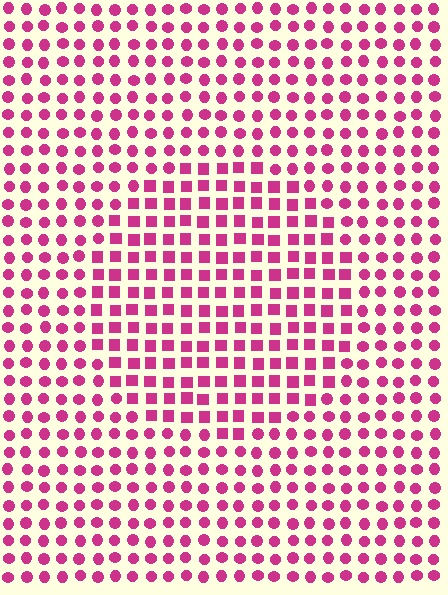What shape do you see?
I see a circle.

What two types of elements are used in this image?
The image uses squares inside the circle region and circles outside it.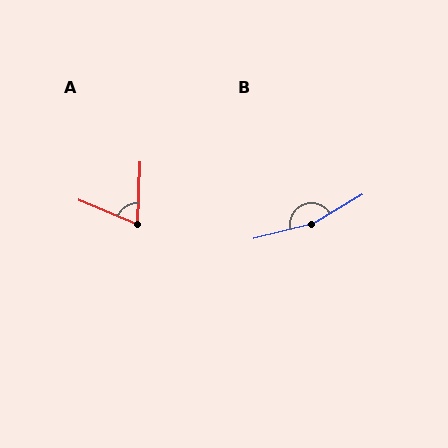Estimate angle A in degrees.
Approximately 70 degrees.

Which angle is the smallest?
A, at approximately 70 degrees.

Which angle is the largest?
B, at approximately 164 degrees.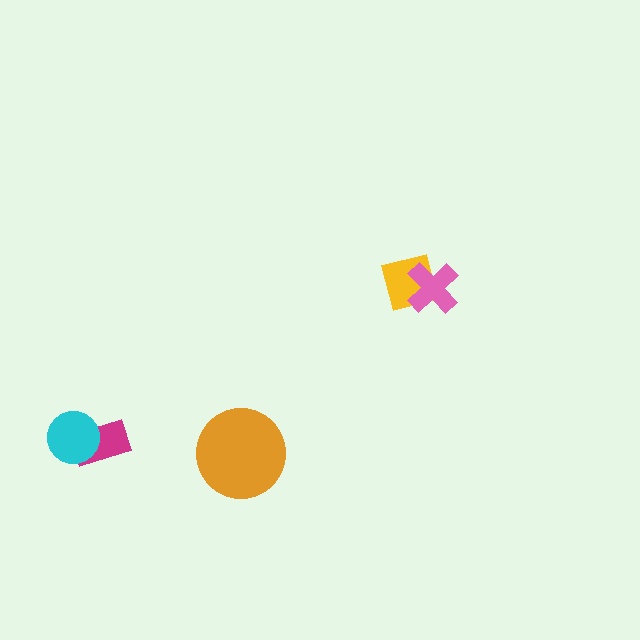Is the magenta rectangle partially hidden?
Yes, it is partially covered by another shape.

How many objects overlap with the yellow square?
1 object overlaps with the yellow square.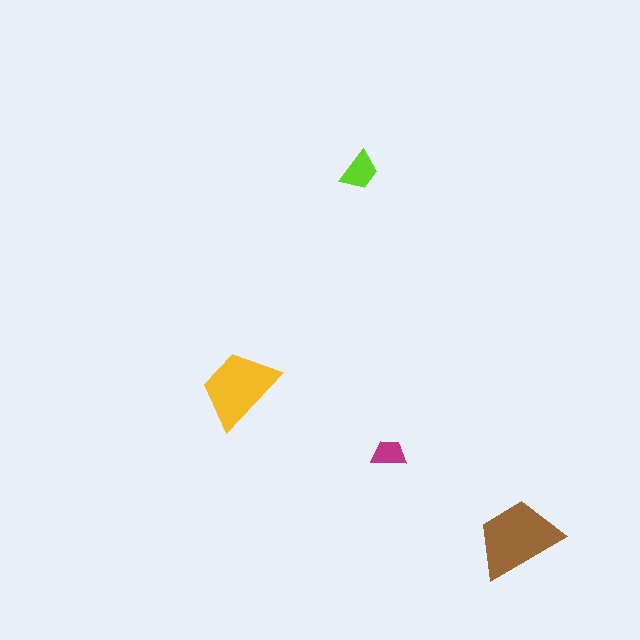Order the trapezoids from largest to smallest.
the brown one, the yellow one, the lime one, the magenta one.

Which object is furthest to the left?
The yellow trapezoid is leftmost.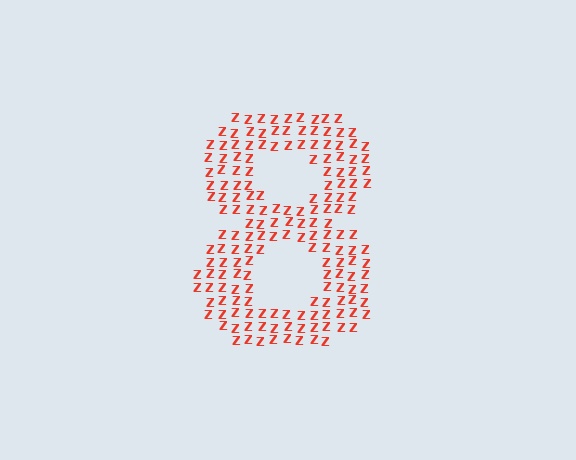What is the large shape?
The large shape is the digit 8.